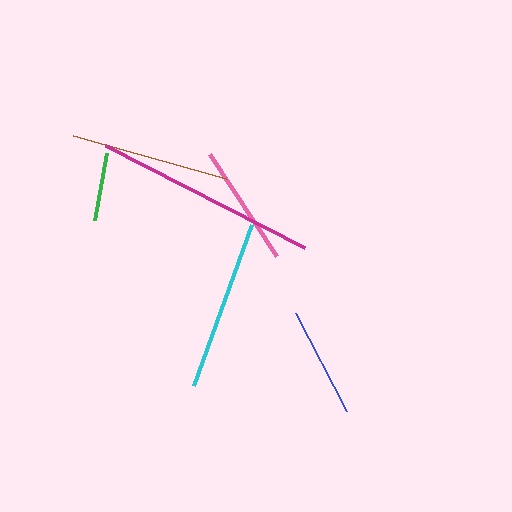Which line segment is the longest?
The magenta line is the longest at approximately 224 pixels.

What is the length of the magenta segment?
The magenta segment is approximately 224 pixels long.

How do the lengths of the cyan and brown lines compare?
The cyan and brown lines are approximately the same length.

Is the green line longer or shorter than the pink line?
The pink line is longer than the green line.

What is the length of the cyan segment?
The cyan segment is approximately 171 pixels long.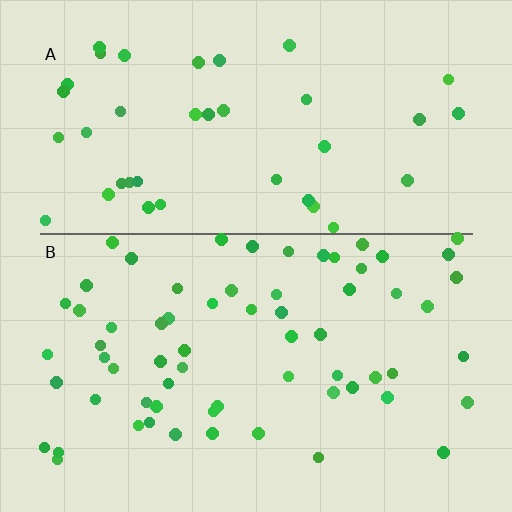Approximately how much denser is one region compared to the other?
Approximately 1.6× — region B over region A.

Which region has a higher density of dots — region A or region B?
B (the bottom).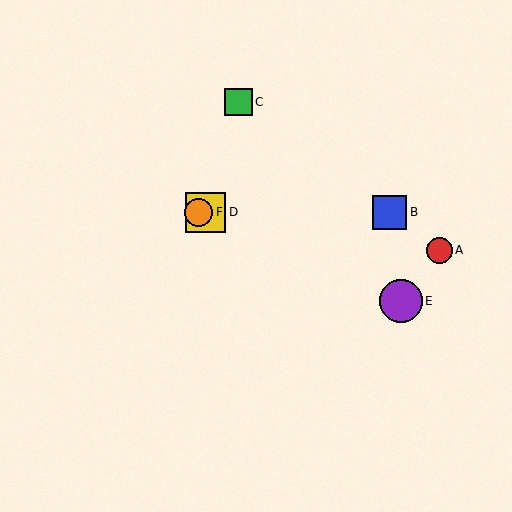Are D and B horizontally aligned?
Yes, both are at y≈212.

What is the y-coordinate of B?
Object B is at y≈212.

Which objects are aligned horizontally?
Objects B, D, F are aligned horizontally.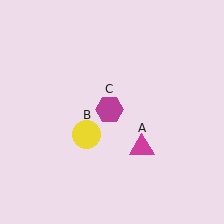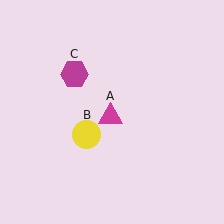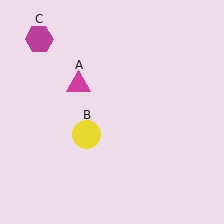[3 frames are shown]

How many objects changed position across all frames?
2 objects changed position: magenta triangle (object A), magenta hexagon (object C).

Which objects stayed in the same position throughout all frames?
Yellow circle (object B) remained stationary.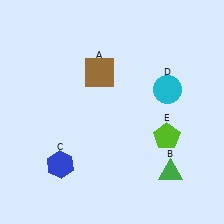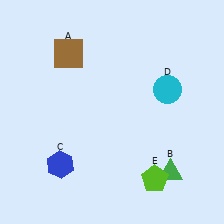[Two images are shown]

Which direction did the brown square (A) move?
The brown square (A) moved left.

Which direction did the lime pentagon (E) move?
The lime pentagon (E) moved down.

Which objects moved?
The objects that moved are: the brown square (A), the lime pentagon (E).